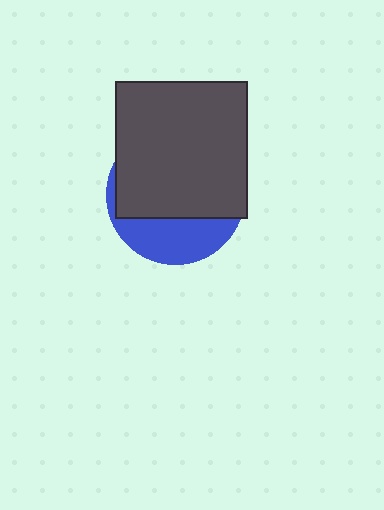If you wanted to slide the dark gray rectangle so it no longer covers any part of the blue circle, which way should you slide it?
Slide it up — that is the most direct way to separate the two shapes.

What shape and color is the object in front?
The object in front is a dark gray rectangle.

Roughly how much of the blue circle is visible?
A small part of it is visible (roughly 31%).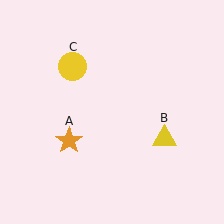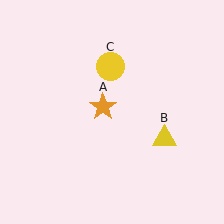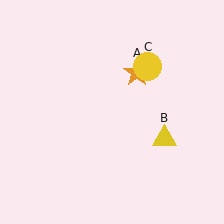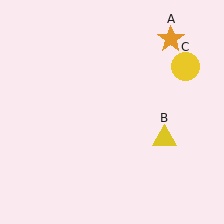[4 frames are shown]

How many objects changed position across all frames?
2 objects changed position: orange star (object A), yellow circle (object C).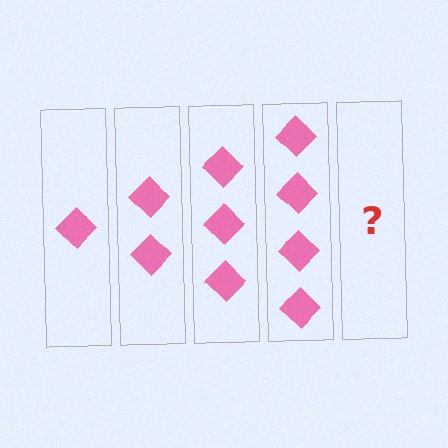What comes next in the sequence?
The next element should be 5 diamonds.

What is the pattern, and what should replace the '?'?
The pattern is that each step adds one more diamond. The '?' should be 5 diamonds.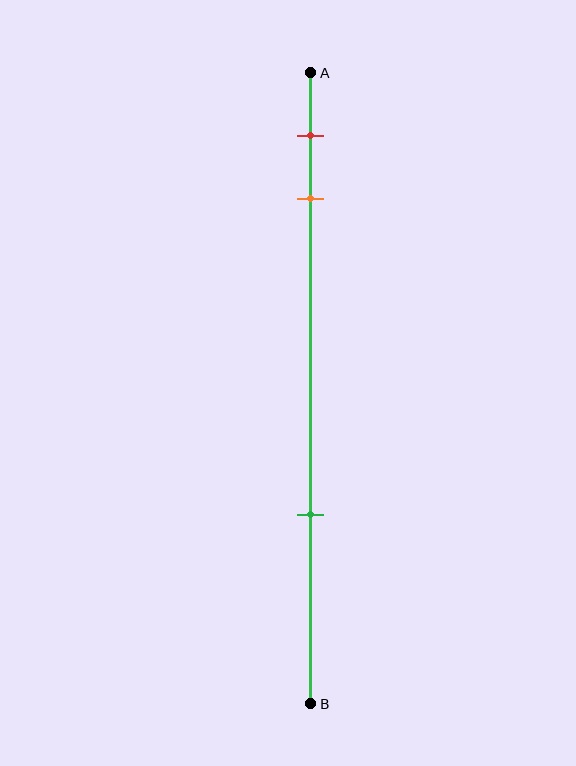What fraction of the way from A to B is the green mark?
The green mark is approximately 70% (0.7) of the way from A to B.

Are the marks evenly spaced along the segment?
No, the marks are not evenly spaced.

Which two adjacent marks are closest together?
The red and orange marks are the closest adjacent pair.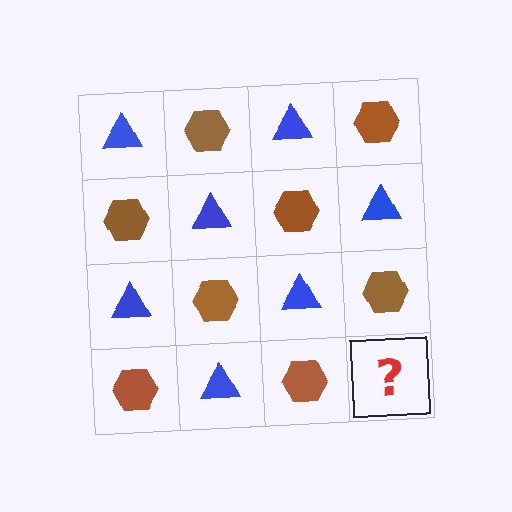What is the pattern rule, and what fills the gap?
The rule is that it alternates blue triangle and brown hexagon in a checkerboard pattern. The gap should be filled with a blue triangle.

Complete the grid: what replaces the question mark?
The question mark should be replaced with a blue triangle.